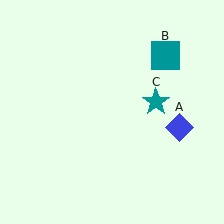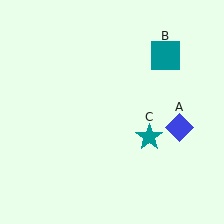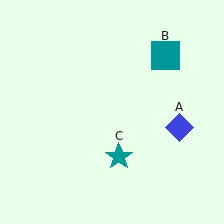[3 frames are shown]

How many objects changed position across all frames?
1 object changed position: teal star (object C).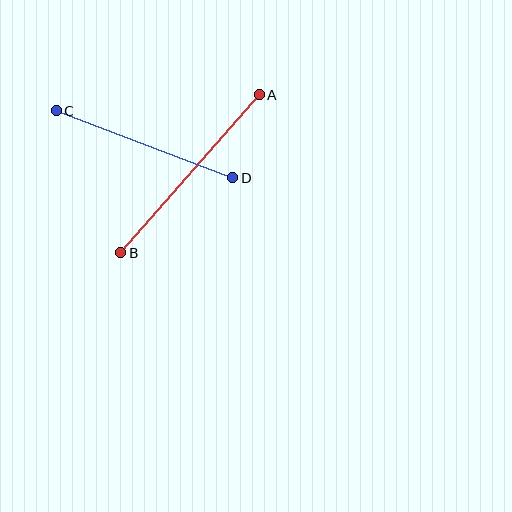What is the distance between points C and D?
The distance is approximately 189 pixels.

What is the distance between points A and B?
The distance is approximately 210 pixels.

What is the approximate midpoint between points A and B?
The midpoint is at approximately (190, 174) pixels.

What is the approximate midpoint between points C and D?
The midpoint is at approximately (145, 144) pixels.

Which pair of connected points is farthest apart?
Points A and B are farthest apart.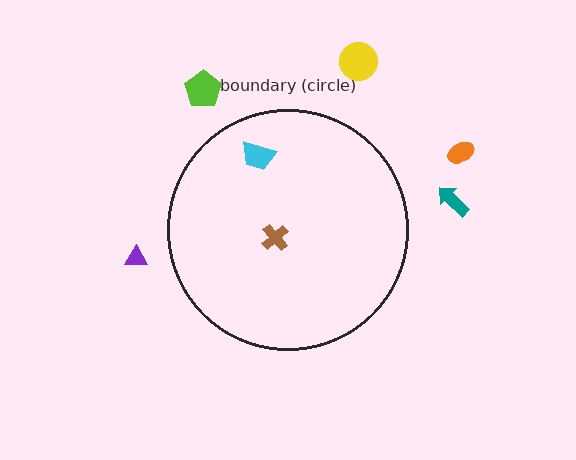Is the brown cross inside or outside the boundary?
Inside.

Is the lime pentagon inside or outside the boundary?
Outside.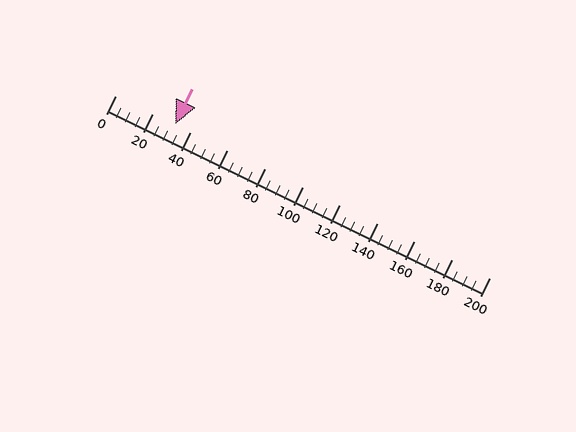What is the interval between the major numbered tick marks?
The major tick marks are spaced 20 units apart.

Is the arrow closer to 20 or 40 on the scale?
The arrow is closer to 40.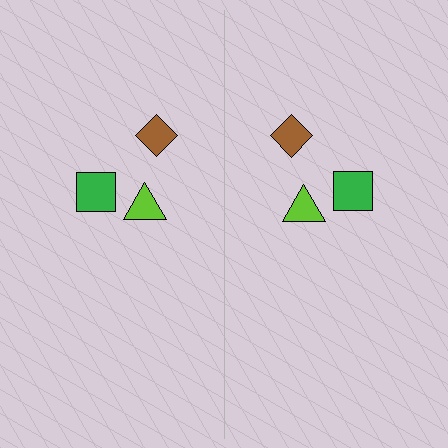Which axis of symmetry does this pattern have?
The pattern has a vertical axis of symmetry running through the center of the image.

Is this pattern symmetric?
Yes, this pattern has bilateral (reflection) symmetry.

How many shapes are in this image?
There are 6 shapes in this image.